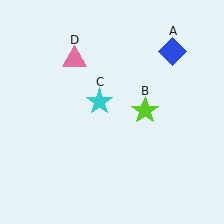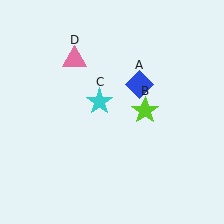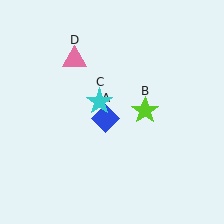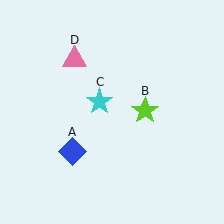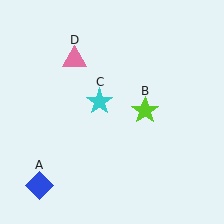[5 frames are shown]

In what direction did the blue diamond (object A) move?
The blue diamond (object A) moved down and to the left.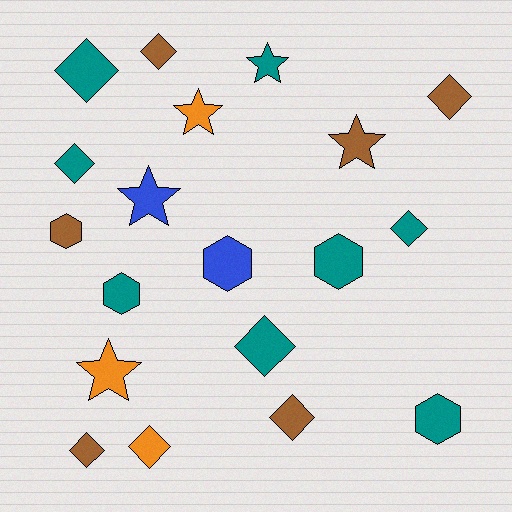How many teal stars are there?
There is 1 teal star.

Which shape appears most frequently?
Diamond, with 9 objects.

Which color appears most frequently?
Teal, with 8 objects.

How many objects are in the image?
There are 19 objects.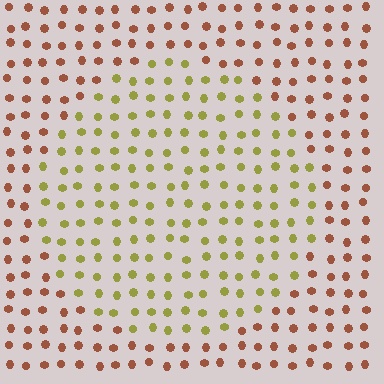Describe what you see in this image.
The image is filled with small brown elements in a uniform arrangement. A circle-shaped region is visible where the elements are tinted to a slightly different hue, forming a subtle color boundary.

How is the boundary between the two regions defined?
The boundary is defined purely by a slight shift in hue (about 52 degrees). Spacing, size, and orientation are identical on both sides.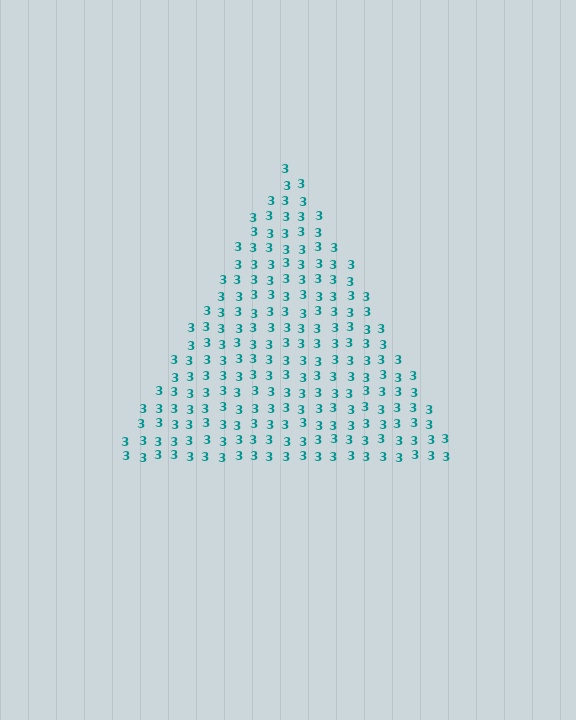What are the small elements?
The small elements are digit 3's.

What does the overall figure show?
The overall figure shows a triangle.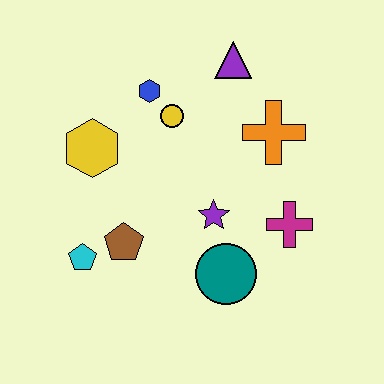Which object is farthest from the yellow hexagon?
The magenta cross is farthest from the yellow hexagon.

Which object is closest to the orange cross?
The purple triangle is closest to the orange cross.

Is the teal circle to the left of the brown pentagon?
No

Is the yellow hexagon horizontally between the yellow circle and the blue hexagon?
No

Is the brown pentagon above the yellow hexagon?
No